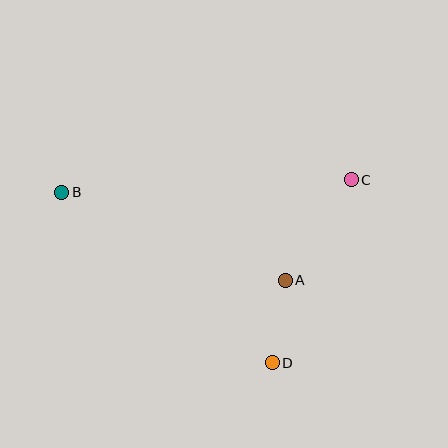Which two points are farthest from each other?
Points B and C are farthest from each other.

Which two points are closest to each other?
Points A and D are closest to each other.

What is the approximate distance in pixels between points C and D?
The distance between C and D is approximately 199 pixels.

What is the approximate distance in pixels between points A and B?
The distance between A and B is approximately 241 pixels.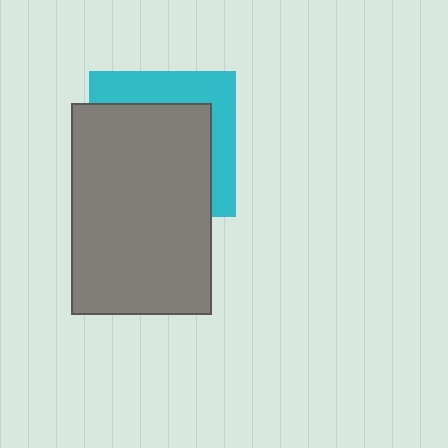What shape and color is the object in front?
The object in front is a gray rectangle.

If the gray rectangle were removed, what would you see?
You would see the complete cyan square.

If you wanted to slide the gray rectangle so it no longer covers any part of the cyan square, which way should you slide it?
Slide it toward the lower-left — that is the most direct way to separate the two shapes.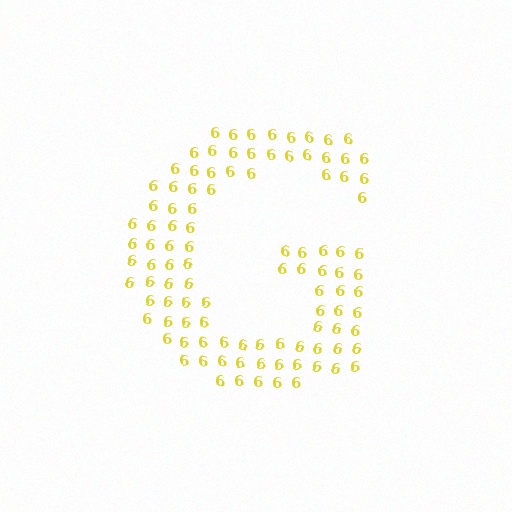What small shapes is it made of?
It is made of small digit 6's.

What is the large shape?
The large shape is the letter G.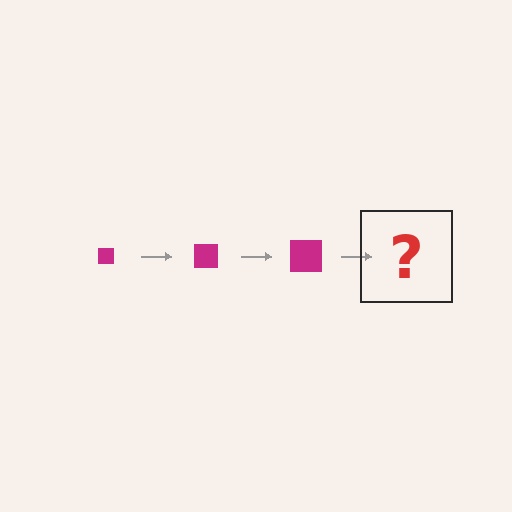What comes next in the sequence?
The next element should be a magenta square, larger than the previous one.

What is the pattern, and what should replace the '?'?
The pattern is that the square gets progressively larger each step. The '?' should be a magenta square, larger than the previous one.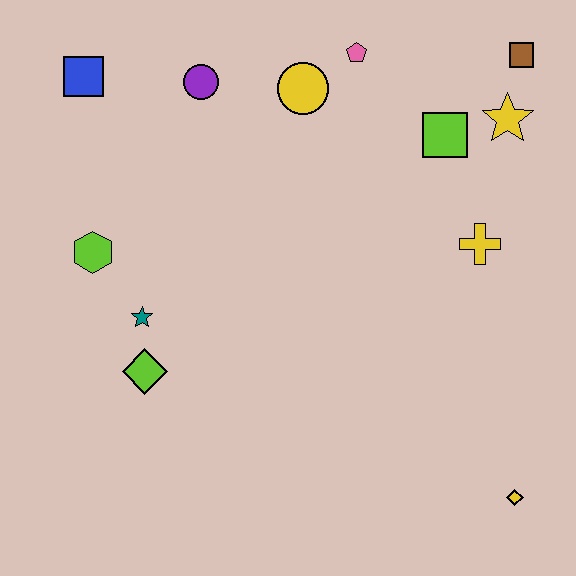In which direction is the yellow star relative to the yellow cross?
The yellow star is above the yellow cross.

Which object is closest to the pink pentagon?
The yellow circle is closest to the pink pentagon.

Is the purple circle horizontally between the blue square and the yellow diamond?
Yes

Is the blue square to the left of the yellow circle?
Yes